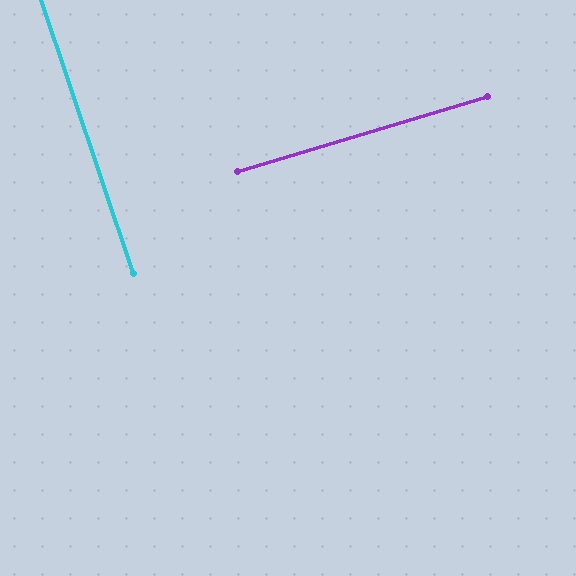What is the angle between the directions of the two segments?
Approximately 88 degrees.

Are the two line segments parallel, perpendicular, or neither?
Perpendicular — they meet at approximately 88°.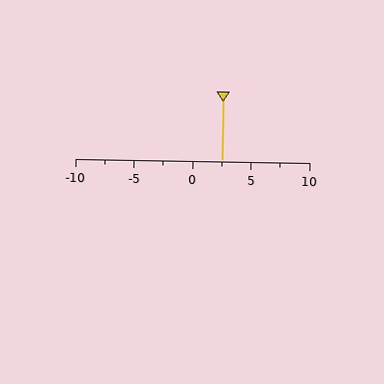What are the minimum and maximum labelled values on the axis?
The axis runs from -10 to 10.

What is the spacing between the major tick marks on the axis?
The major ticks are spaced 5 apart.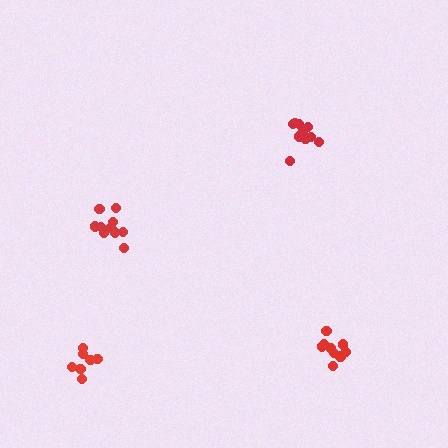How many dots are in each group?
Group 1: 9 dots, Group 2: 11 dots, Group 3: 7 dots, Group 4: 10 dots (37 total).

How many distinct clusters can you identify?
There are 4 distinct clusters.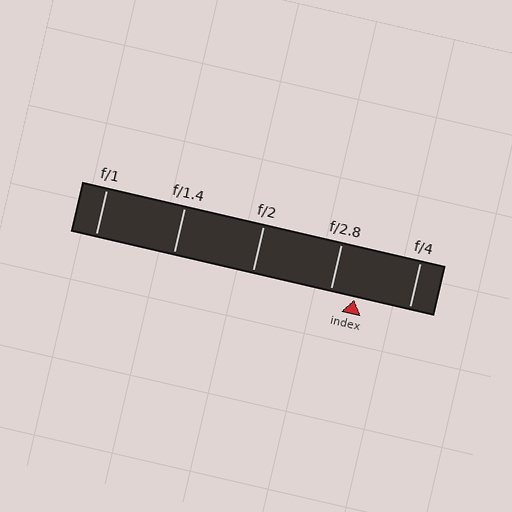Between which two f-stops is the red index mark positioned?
The index mark is between f/2.8 and f/4.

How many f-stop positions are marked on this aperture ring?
There are 5 f-stop positions marked.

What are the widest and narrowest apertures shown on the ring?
The widest aperture shown is f/1 and the narrowest is f/4.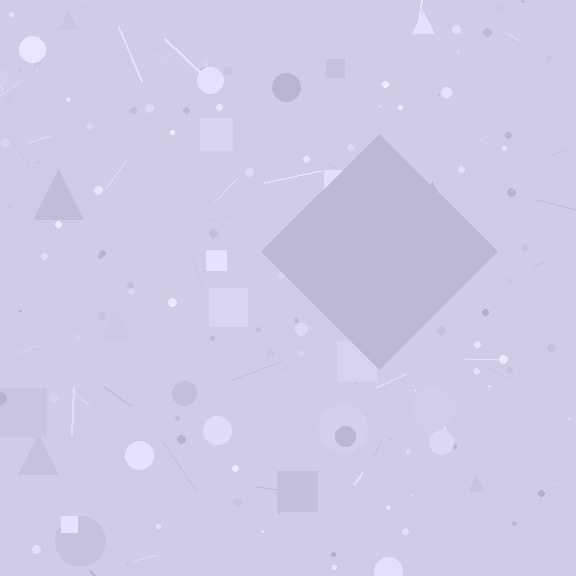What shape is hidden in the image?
A diamond is hidden in the image.